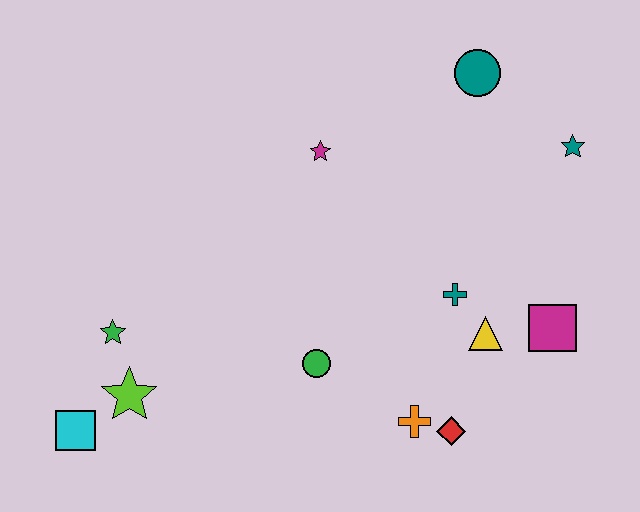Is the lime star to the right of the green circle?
No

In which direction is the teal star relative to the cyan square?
The teal star is to the right of the cyan square.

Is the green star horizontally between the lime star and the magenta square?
No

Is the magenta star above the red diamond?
Yes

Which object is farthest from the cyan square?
The teal star is farthest from the cyan square.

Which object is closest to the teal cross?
The yellow triangle is closest to the teal cross.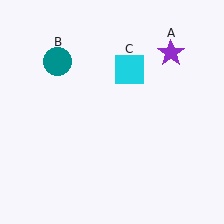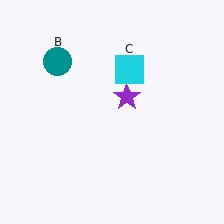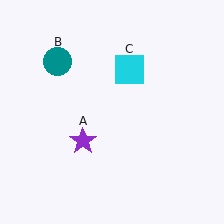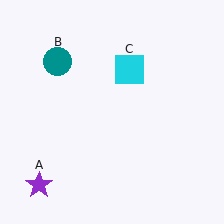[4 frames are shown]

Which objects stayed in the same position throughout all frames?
Teal circle (object B) and cyan square (object C) remained stationary.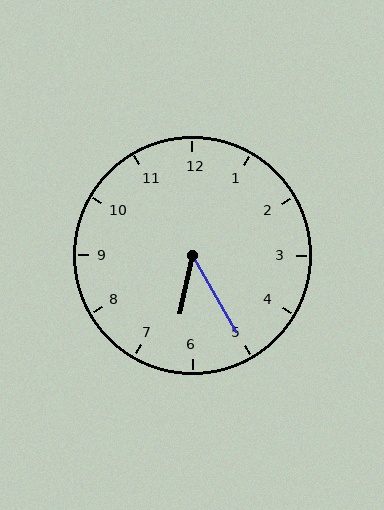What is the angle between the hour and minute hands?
Approximately 42 degrees.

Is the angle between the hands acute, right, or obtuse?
It is acute.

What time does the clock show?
6:25.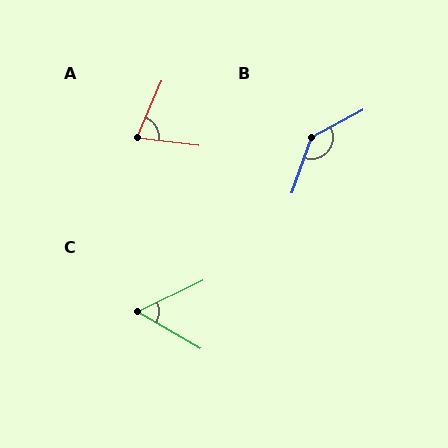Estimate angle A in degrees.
Approximately 74 degrees.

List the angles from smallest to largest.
C (56°), A (74°), B (137°).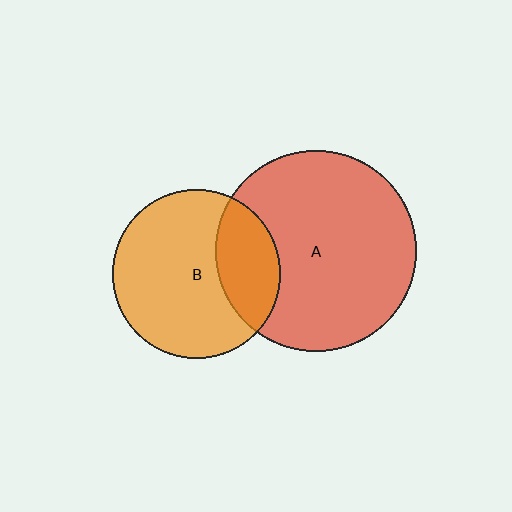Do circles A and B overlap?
Yes.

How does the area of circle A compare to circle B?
Approximately 1.4 times.